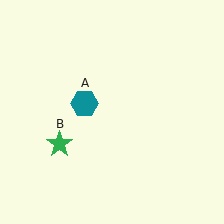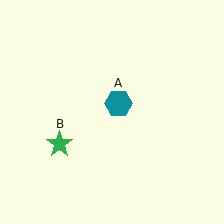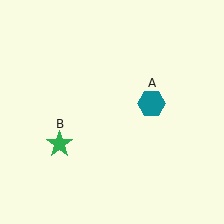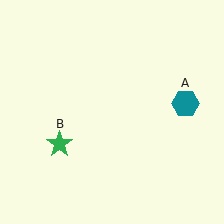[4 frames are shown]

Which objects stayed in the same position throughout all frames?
Green star (object B) remained stationary.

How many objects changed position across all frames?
1 object changed position: teal hexagon (object A).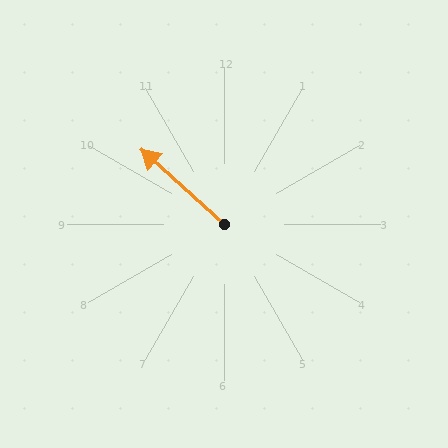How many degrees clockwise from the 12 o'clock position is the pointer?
Approximately 312 degrees.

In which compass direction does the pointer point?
Northwest.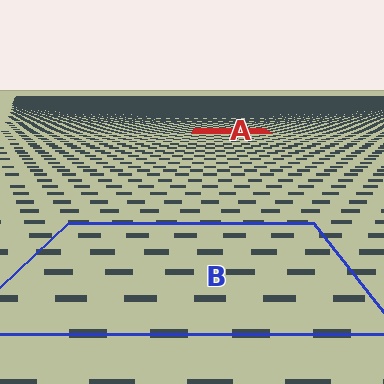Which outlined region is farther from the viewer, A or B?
Region A is farther from the viewer — the texture elements inside it appear smaller and more densely packed.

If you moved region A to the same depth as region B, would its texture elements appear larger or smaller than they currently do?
They would appear larger. At a closer depth, the same texture elements are projected at a bigger on-screen size.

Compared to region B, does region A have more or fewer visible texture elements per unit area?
Region A has more texture elements per unit area — they are packed more densely because it is farther away.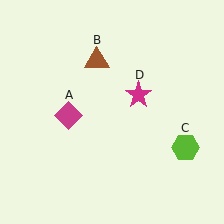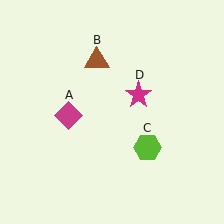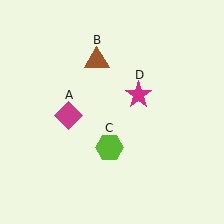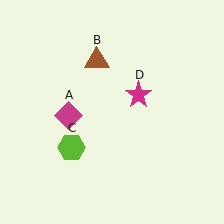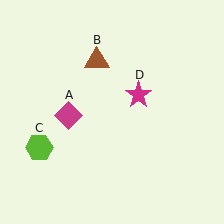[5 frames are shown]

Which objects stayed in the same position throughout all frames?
Magenta diamond (object A) and brown triangle (object B) and magenta star (object D) remained stationary.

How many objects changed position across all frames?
1 object changed position: lime hexagon (object C).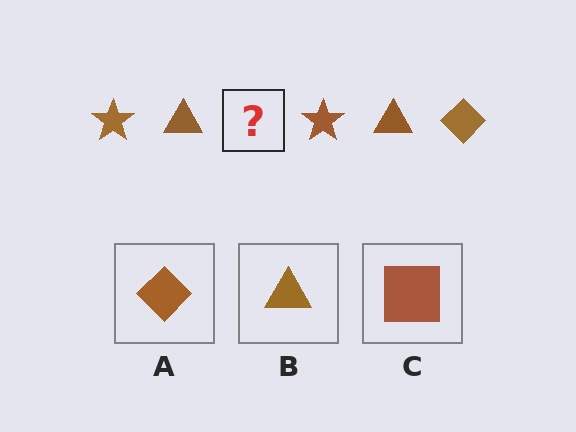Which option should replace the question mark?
Option A.